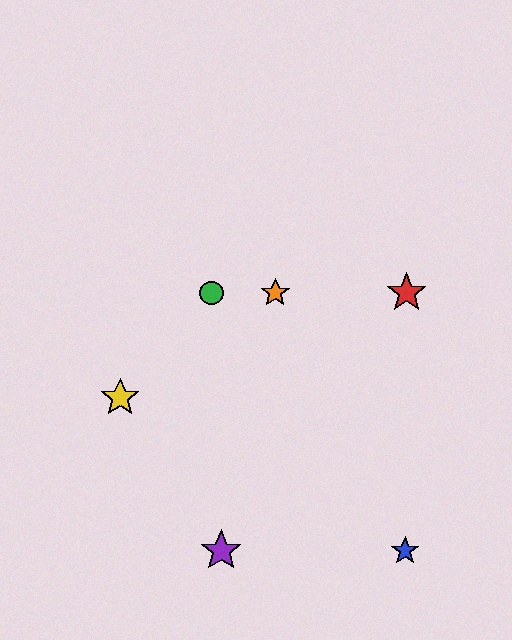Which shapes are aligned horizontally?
The red star, the green circle, the orange star are aligned horizontally.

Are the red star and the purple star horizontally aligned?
No, the red star is at y≈293 and the purple star is at y≈551.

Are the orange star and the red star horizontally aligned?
Yes, both are at y≈293.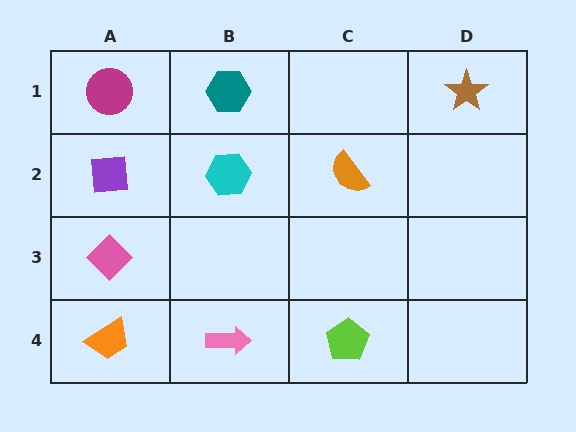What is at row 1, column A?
A magenta circle.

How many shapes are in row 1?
3 shapes.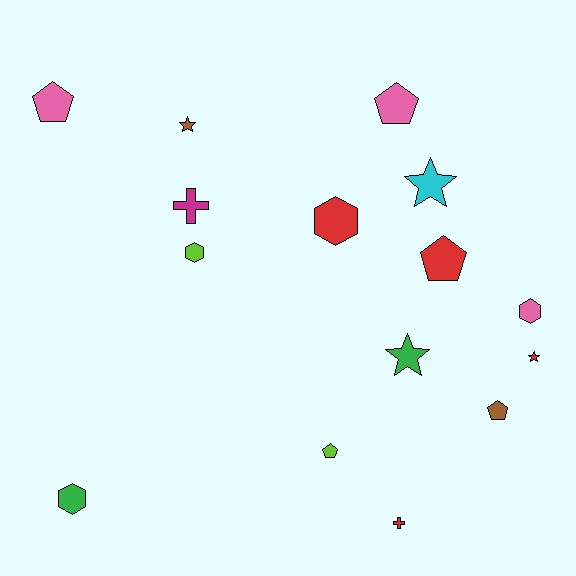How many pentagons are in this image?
There are 5 pentagons.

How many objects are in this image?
There are 15 objects.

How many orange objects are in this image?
There are no orange objects.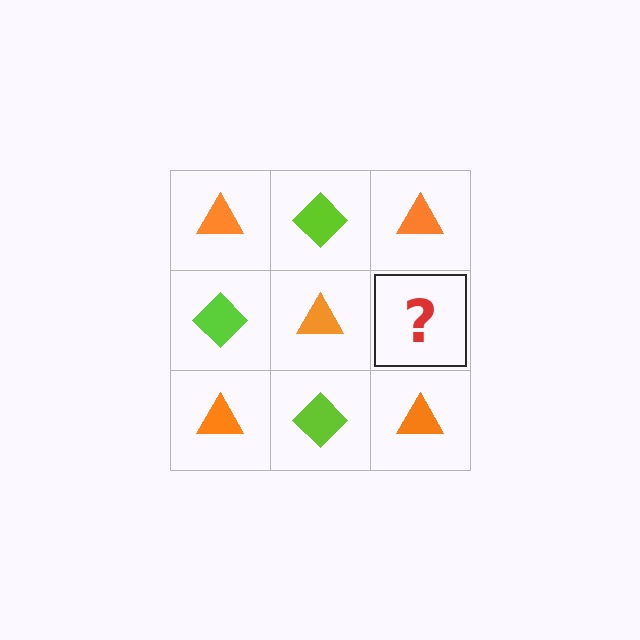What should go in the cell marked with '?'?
The missing cell should contain a lime diamond.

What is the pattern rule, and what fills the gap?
The rule is that it alternates orange triangle and lime diamond in a checkerboard pattern. The gap should be filled with a lime diamond.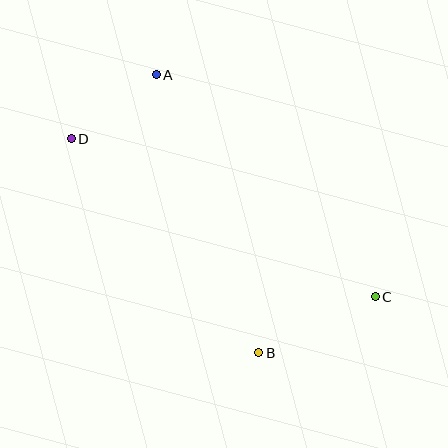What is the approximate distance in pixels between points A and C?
The distance between A and C is approximately 312 pixels.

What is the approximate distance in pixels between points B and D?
The distance between B and D is approximately 285 pixels.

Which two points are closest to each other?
Points A and D are closest to each other.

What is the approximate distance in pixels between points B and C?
The distance between B and C is approximately 130 pixels.